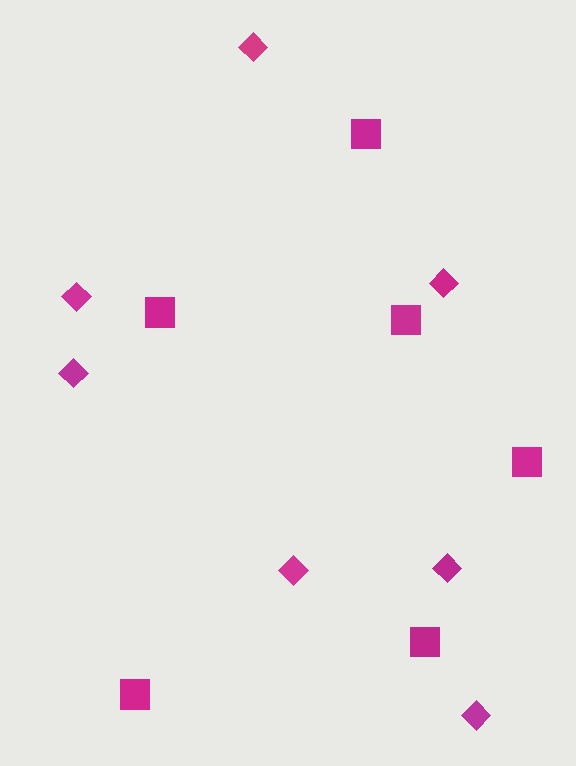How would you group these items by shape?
There are 2 groups: one group of diamonds (7) and one group of squares (6).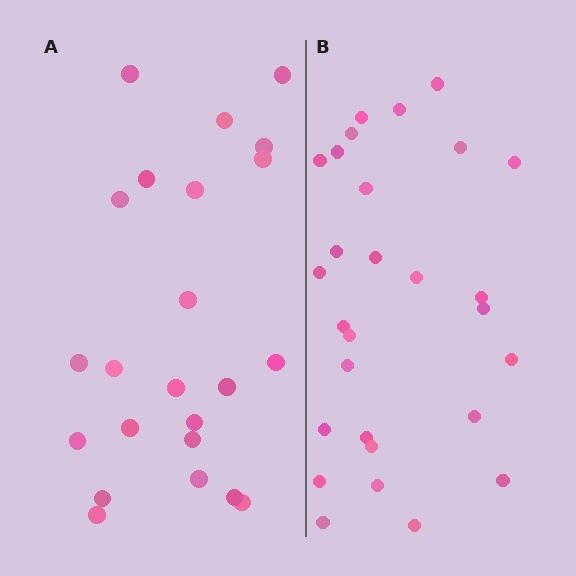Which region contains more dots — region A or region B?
Region B (the right region) has more dots.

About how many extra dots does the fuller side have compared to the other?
Region B has about 5 more dots than region A.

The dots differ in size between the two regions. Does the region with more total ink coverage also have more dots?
No. Region A has more total ink coverage because its dots are larger, but region B actually contains more individual dots. Total area can be misleading — the number of items is what matters here.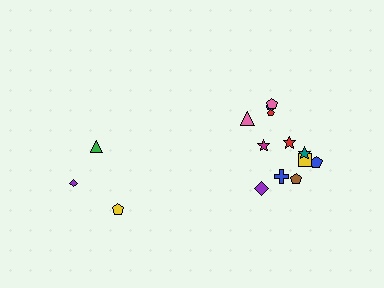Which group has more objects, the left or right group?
The right group.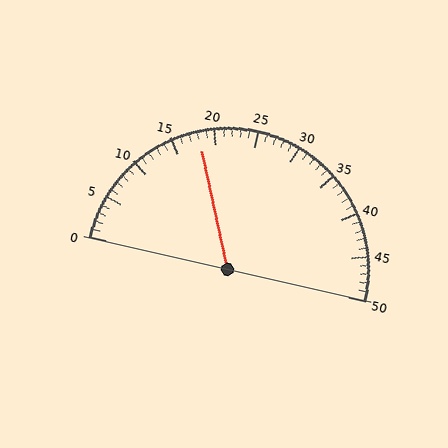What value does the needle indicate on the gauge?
The needle indicates approximately 18.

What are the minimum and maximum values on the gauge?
The gauge ranges from 0 to 50.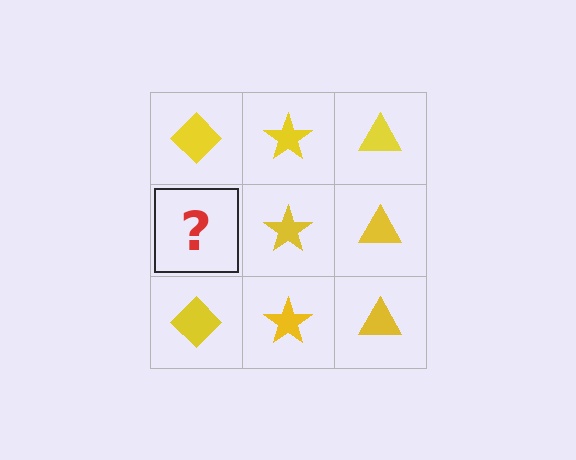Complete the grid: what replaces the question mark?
The question mark should be replaced with a yellow diamond.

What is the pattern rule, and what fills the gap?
The rule is that each column has a consistent shape. The gap should be filled with a yellow diamond.